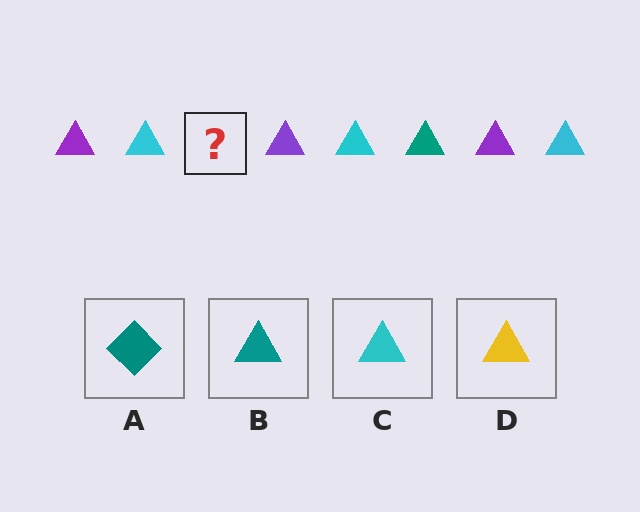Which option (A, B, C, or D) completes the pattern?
B.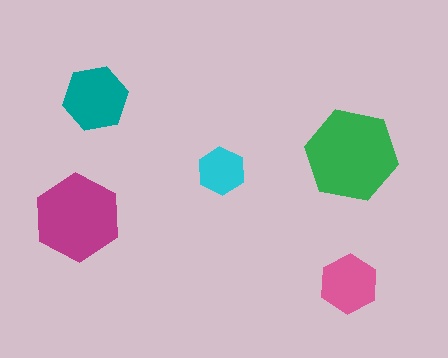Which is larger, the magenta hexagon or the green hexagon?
The green one.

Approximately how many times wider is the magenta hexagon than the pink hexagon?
About 1.5 times wider.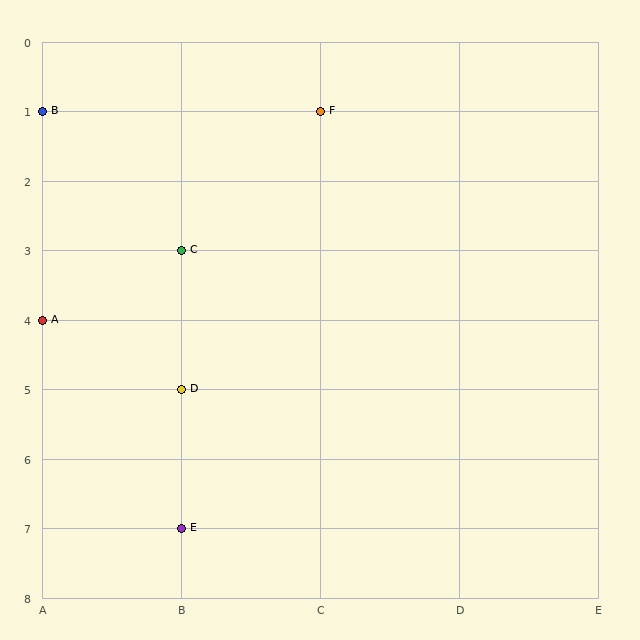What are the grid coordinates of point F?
Point F is at grid coordinates (C, 1).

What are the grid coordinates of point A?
Point A is at grid coordinates (A, 4).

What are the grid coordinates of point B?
Point B is at grid coordinates (A, 1).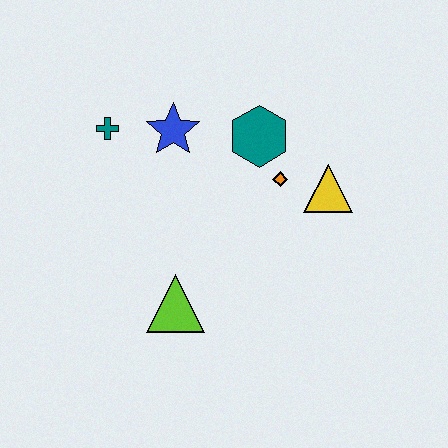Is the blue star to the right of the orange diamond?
No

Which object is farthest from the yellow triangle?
The teal cross is farthest from the yellow triangle.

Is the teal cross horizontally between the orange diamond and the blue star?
No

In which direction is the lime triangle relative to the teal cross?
The lime triangle is below the teal cross.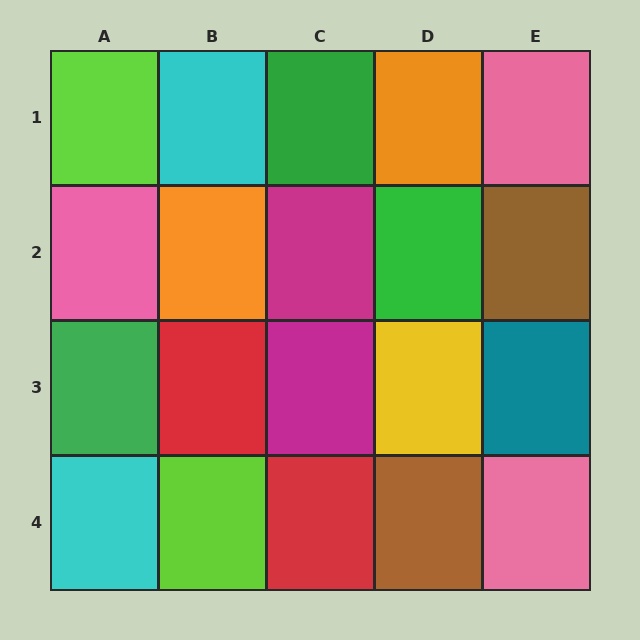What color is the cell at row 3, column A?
Green.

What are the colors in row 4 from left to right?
Cyan, lime, red, brown, pink.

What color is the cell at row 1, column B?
Cyan.